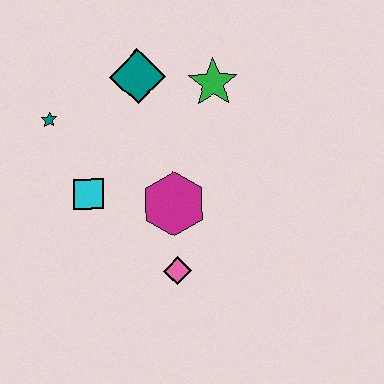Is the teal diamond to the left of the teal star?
No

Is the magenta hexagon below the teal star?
Yes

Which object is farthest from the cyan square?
The green star is farthest from the cyan square.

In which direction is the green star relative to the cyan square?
The green star is to the right of the cyan square.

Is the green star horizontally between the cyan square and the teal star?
No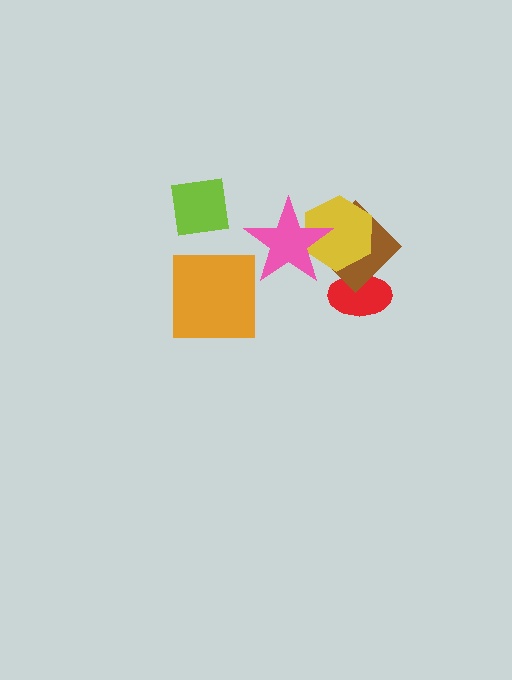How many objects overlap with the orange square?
0 objects overlap with the orange square.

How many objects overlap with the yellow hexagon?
2 objects overlap with the yellow hexagon.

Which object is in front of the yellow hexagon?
The pink star is in front of the yellow hexagon.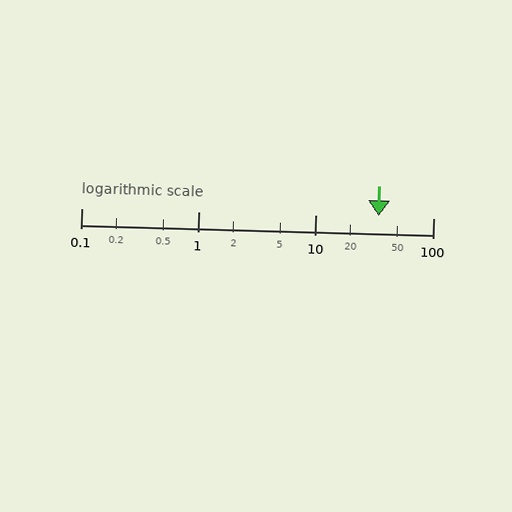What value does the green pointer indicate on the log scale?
The pointer indicates approximately 34.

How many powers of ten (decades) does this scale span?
The scale spans 3 decades, from 0.1 to 100.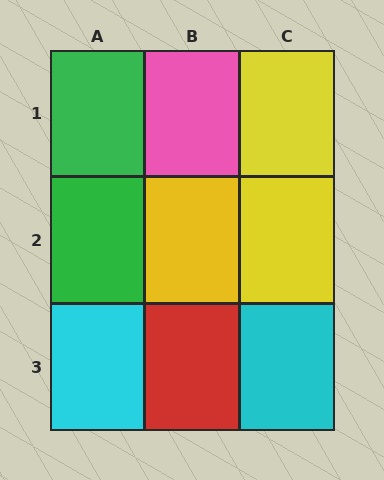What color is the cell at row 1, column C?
Yellow.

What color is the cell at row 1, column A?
Green.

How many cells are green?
2 cells are green.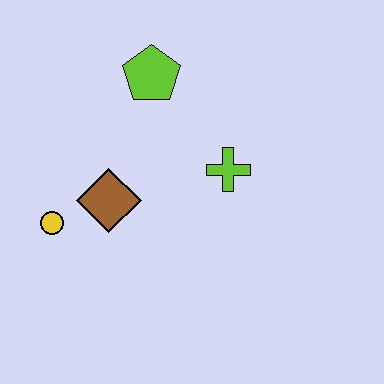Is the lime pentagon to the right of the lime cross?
No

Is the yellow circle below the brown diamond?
Yes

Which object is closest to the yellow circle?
The brown diamond is closest to the yellow circle.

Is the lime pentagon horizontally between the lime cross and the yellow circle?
Yes